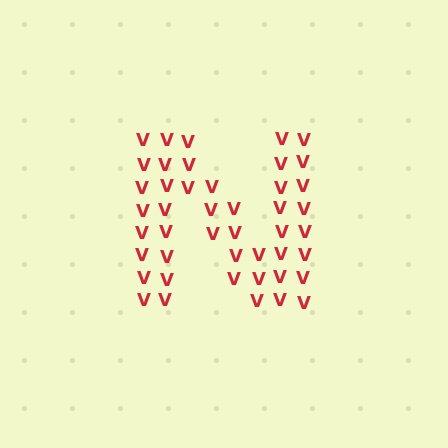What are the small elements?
The small elements are letter V's.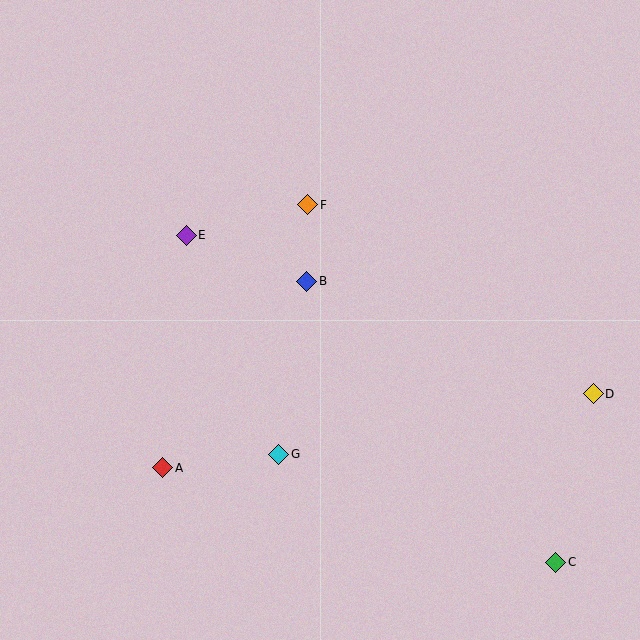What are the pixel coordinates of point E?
Point E is at (186, 235).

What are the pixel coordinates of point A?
Point A is at (163, 468).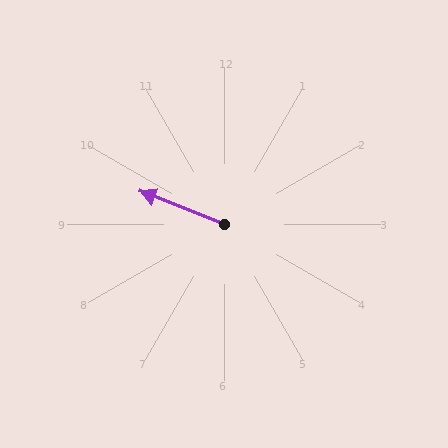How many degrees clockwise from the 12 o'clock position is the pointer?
Approximately 292 degrees.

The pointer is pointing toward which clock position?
Roughly 10 o'clock.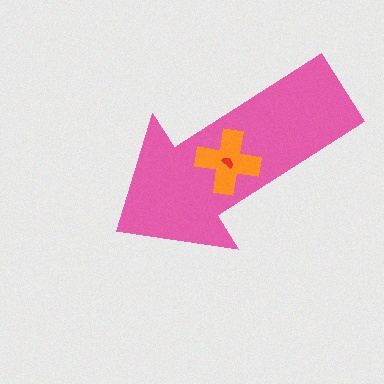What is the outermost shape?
The pink arrow.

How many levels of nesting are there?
3.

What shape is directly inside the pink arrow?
The orange cross.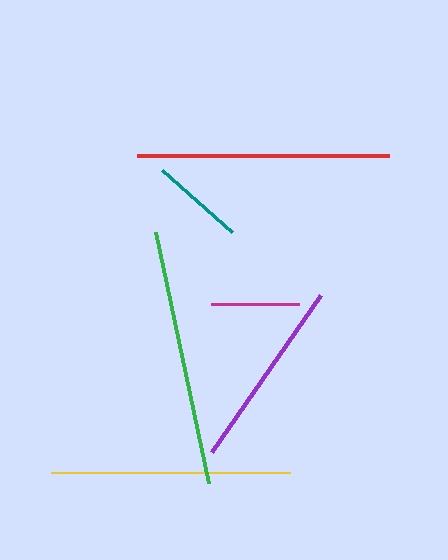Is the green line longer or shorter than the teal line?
The green line is longer than the teal line.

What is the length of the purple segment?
The purple segment is approximately 191 pixels long.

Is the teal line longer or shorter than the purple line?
The purple line is longer than the teal line.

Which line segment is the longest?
The green line is the longest at approximately 256 pixels.